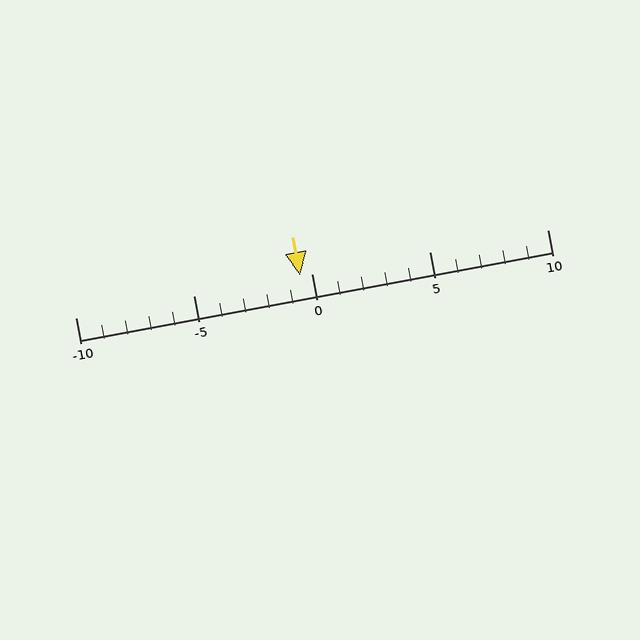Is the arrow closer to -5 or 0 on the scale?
The arrow is closer to 0.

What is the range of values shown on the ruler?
The ruler shows values from -10 to 10.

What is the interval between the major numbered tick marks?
The major tick marks are spaced 5 units apart.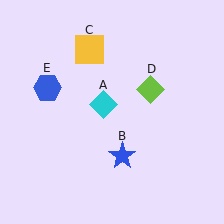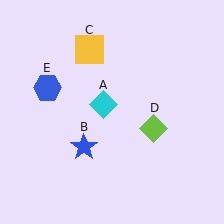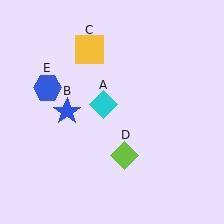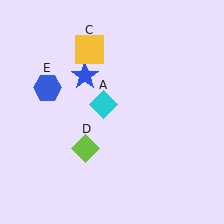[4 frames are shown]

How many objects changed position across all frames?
2 objects changed position: blue star (object B), lime diamond (object D).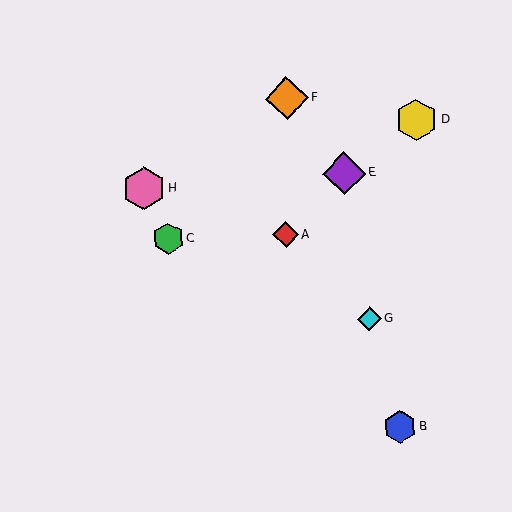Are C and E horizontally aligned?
No, C is at y≈238 and E is at y≈173.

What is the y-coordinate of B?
Object B is at y≈427.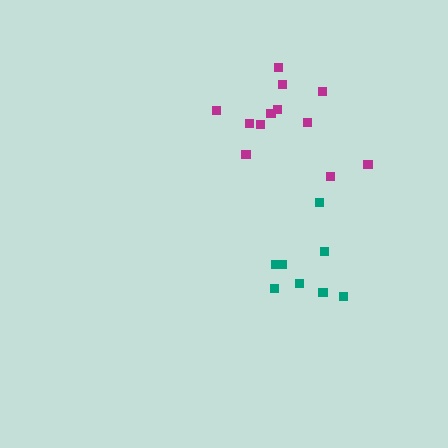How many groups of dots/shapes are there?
There are 2 groups.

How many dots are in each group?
Group 1: 8 dots, Group 2: 12 dots (20 total).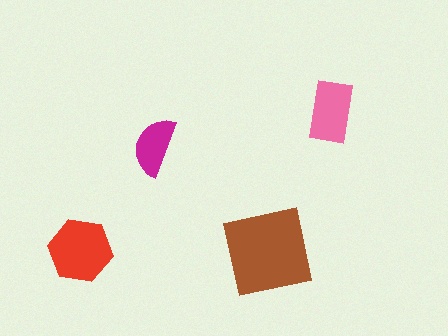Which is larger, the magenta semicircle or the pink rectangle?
The pink rectangle.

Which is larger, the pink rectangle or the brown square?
The brown square.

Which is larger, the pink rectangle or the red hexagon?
The red hexagon.